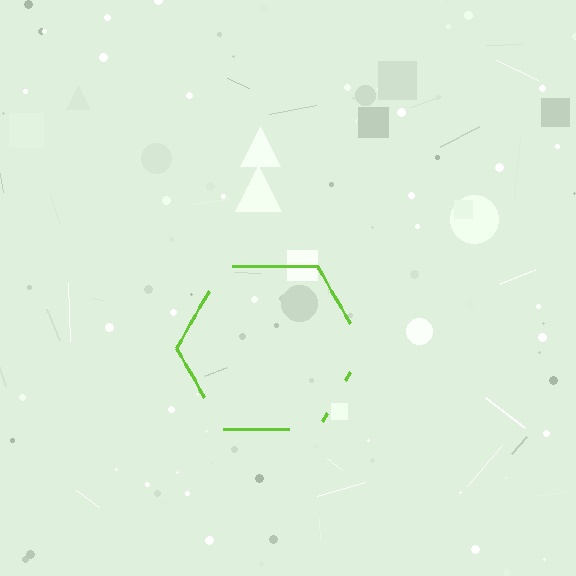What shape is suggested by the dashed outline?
The dashed outline suggests a hexagon.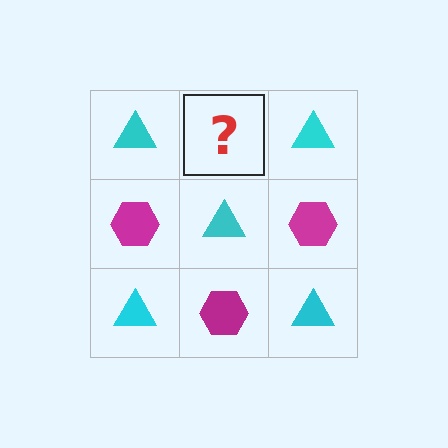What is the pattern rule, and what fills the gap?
The rule is that it alternates cyan triangle and magenta hexagon in a checkerboard pattern. The gap should be filled with a magenta hexagon.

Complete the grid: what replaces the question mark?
The question mark should be replaced with a magenta hexagon.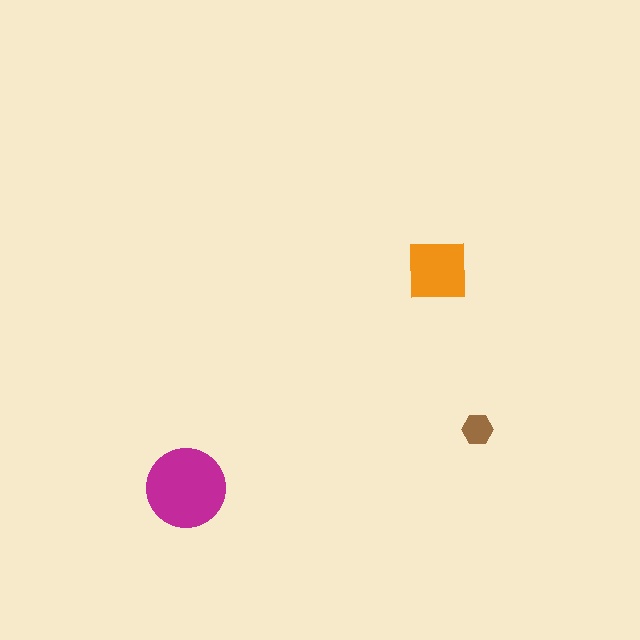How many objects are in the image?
There are 3 objects in the image.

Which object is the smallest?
The brown hexagon.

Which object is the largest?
The magenta circle.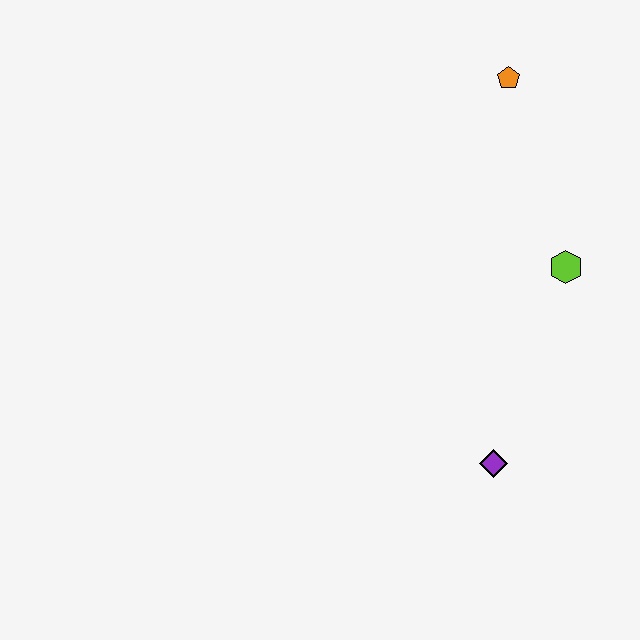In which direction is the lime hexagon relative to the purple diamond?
The lime hexagon is above the purple diamond.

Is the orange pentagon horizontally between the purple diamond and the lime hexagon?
Yes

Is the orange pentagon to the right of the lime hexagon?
No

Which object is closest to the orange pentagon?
The lime hexagon is closest to the orange pentagon.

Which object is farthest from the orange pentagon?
The purple diamond is farthest from the orange pentagon.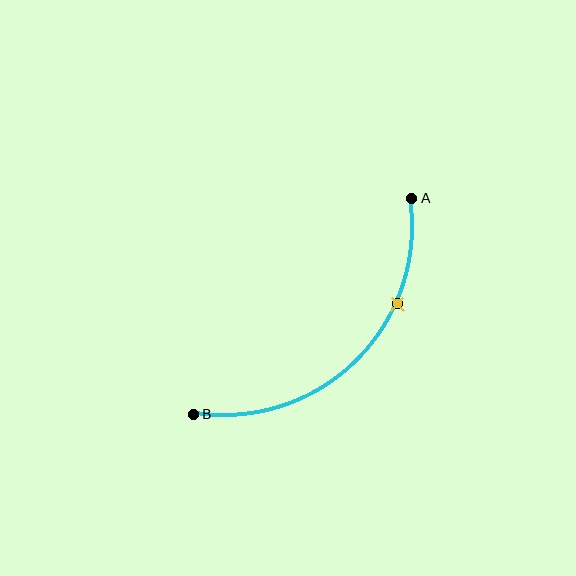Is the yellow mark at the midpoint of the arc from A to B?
No. The yellow mark lies on the arc but is closer to endpoint A. The arc midpoint would be at the point on the curve equidistant along the arc from both A and B.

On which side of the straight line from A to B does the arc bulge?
The arc bulges below and to the right of the straight line connecting A and B.